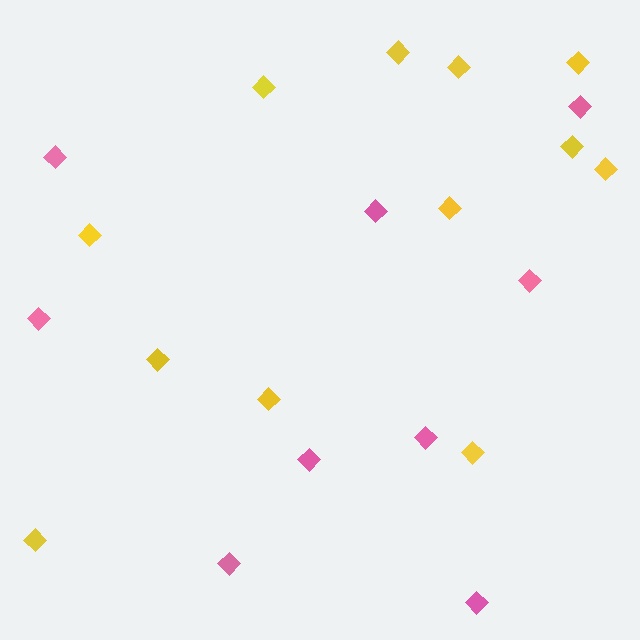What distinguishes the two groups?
There are 2 groups: one group of pink diamonds (9) and one group of yellow diamonds (12).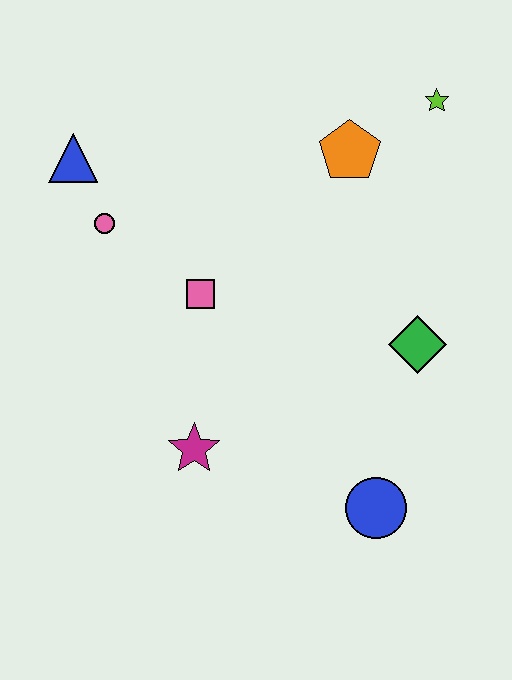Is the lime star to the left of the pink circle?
No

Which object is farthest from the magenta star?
The lime star is farthest from the magenta star.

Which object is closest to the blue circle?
The green diamond is closest to the blue circle.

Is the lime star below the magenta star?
No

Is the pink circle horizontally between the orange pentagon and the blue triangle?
Yes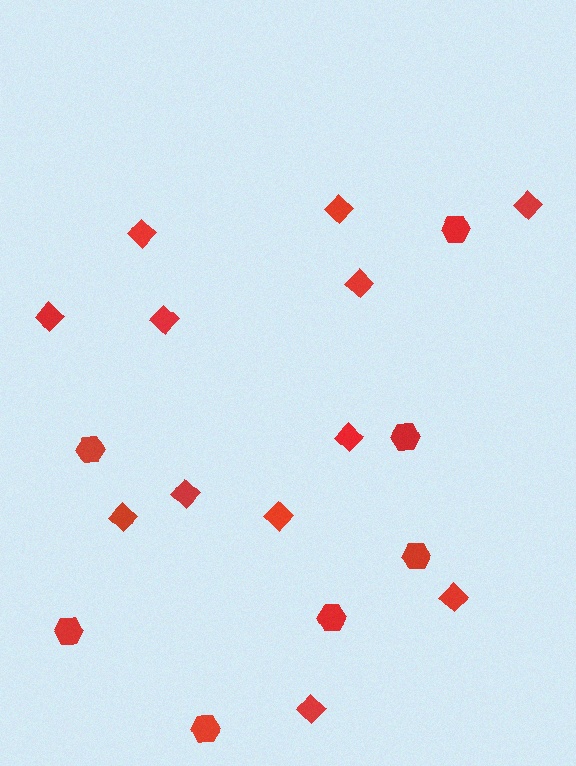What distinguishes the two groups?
There are 2 groups: one group of diamonds (12) and one group of hexagons (7).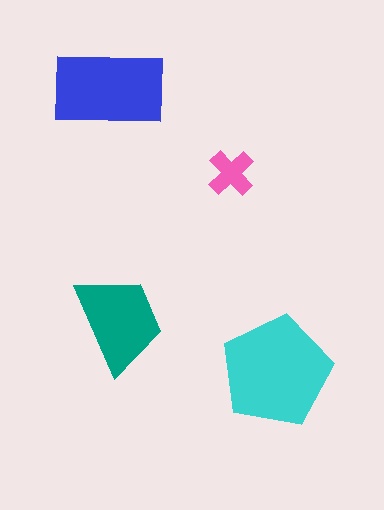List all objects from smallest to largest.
The pink cross, the teal trapezoid, the blue rectangle, the cyan pentagon.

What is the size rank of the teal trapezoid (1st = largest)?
3rd.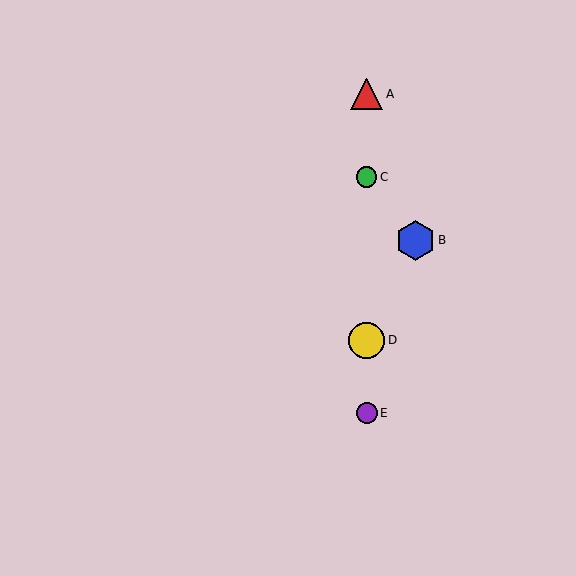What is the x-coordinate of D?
Object D is at x≈367.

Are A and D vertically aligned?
Yes, both are at x≈367.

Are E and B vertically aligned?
No, E is at x≈367 and B is at x≈416.